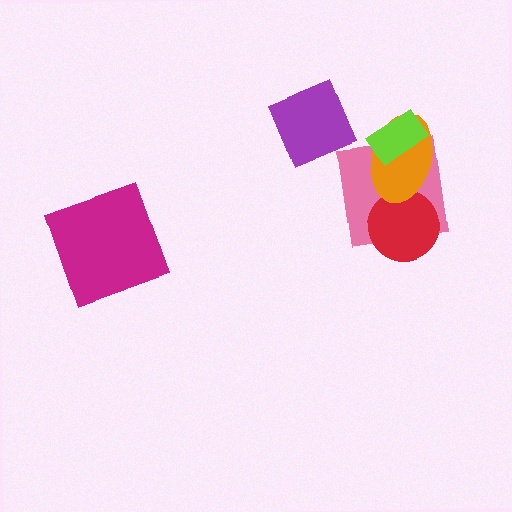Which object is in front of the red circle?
The orange ellipse is in front of the red circle.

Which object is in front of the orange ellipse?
The lime rectangle is in front of the orange ellipse.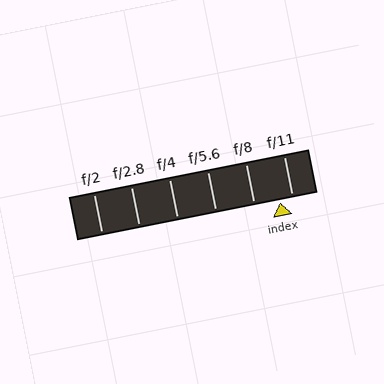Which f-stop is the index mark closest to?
The index mark is closest to f/11.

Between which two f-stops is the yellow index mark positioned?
The index mark is between f/8 and f/11.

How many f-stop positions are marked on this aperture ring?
There are 6 f-stop positions marked.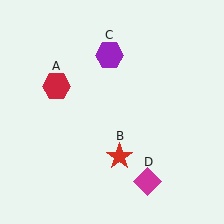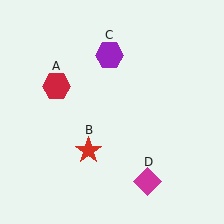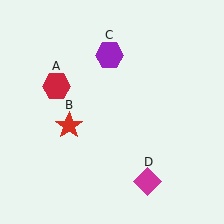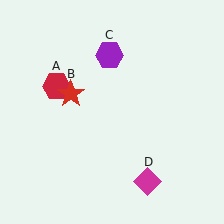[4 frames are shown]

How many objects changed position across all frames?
1 object changed position: red star (object B).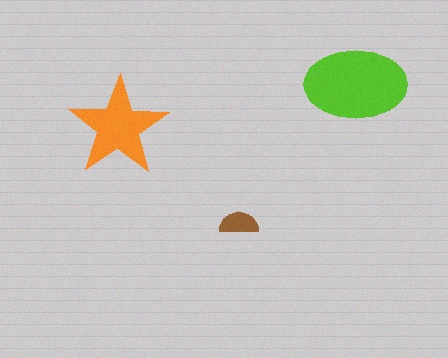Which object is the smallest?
The brown semicircle.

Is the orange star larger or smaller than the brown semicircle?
Larger.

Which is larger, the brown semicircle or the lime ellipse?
The lime ellipse.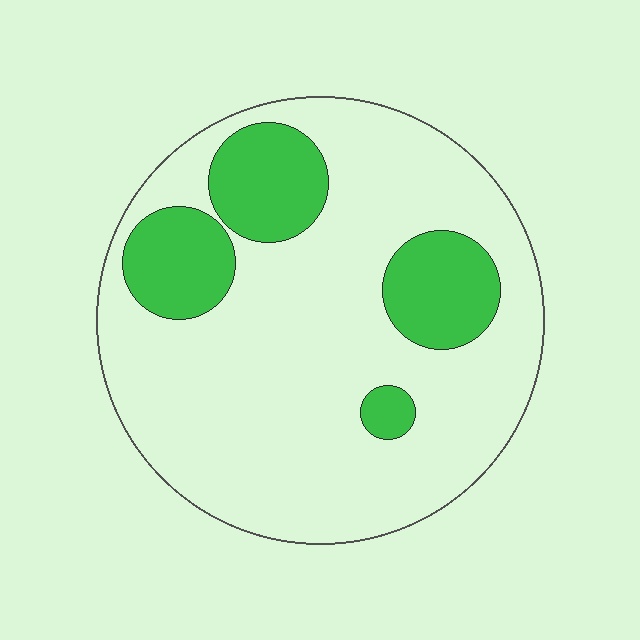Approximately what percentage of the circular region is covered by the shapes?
Approximately 20%.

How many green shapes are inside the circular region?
4.